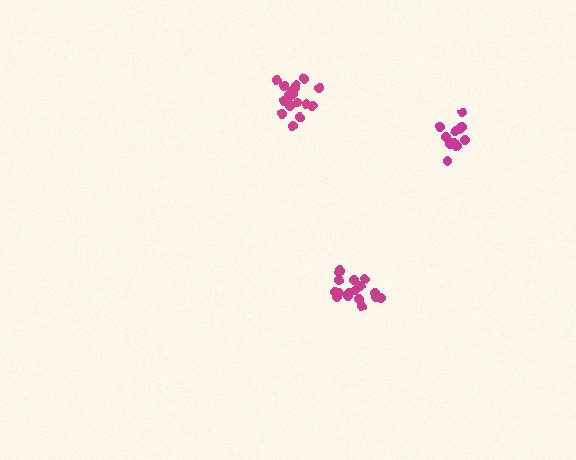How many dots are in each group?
Group 1: 19 dots, Group 2: 19 dots, Group 3: 13 dots (51 total).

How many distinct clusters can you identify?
There are 3 distinct clusters.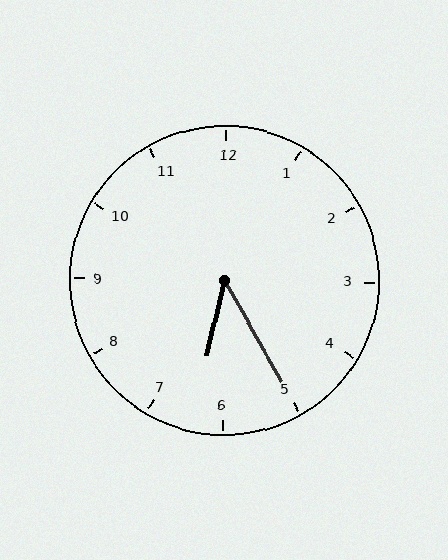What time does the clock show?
6:25.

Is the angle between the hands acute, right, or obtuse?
It is acute.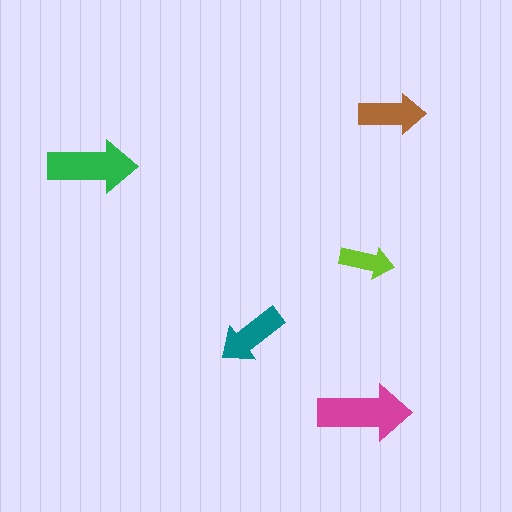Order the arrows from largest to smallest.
the magenta one, the green one, the teal one, the brown one, the lime one.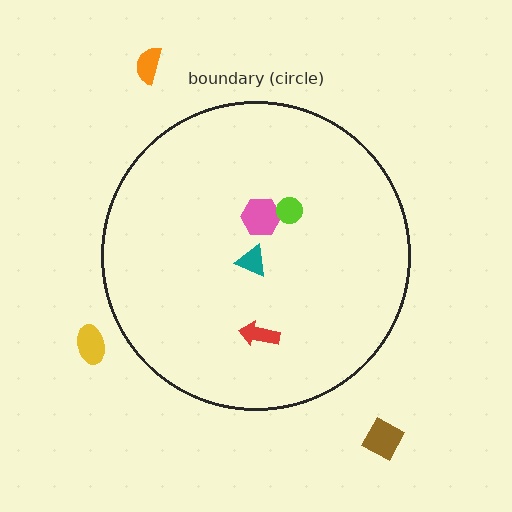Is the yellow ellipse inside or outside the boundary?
Outside.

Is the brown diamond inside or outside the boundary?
Outside.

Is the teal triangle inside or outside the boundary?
Inside.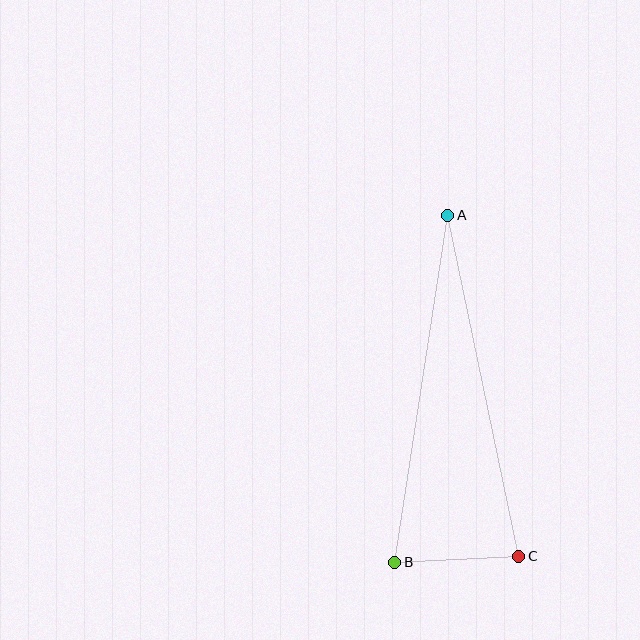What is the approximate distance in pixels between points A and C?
The distance between A and C is approximately 349 pixels.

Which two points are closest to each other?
Points B and C are closest to each other.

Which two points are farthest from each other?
Points A and B are farthest from each other.